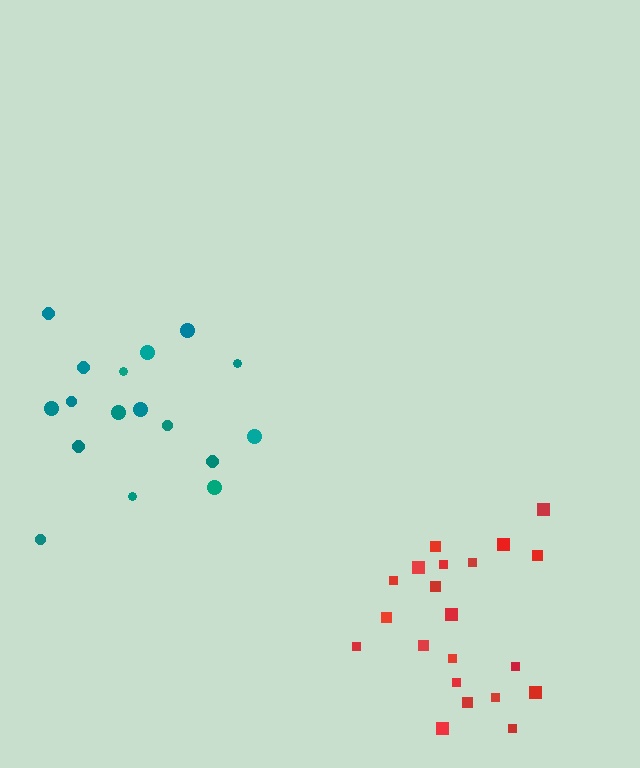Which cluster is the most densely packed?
Red.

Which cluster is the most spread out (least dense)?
Teal.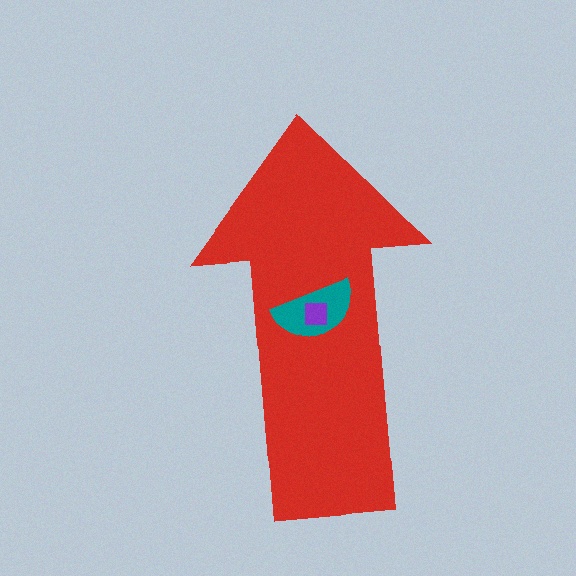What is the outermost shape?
The red arrow.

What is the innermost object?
The purple square.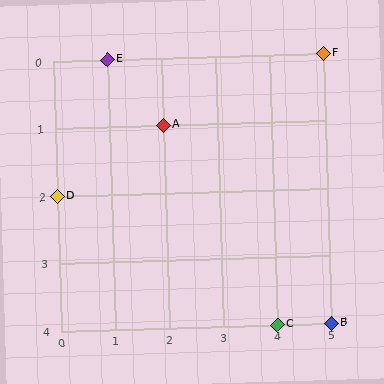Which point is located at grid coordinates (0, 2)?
Point D is at (0, 2).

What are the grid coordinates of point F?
Point F is at grid coordinates (5, 0).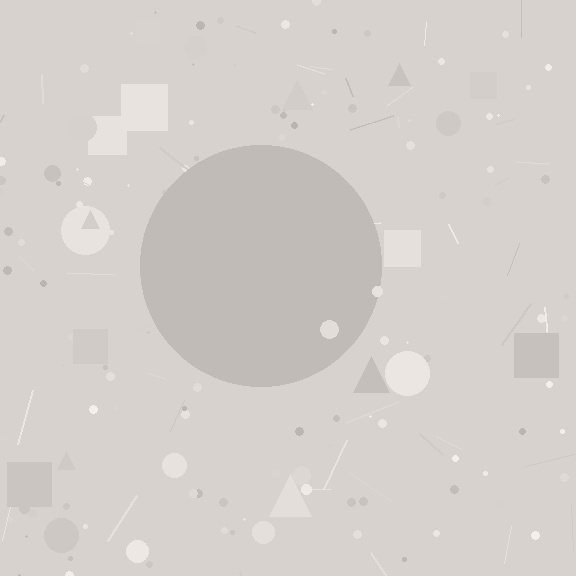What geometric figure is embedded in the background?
A circle is embedded in the background.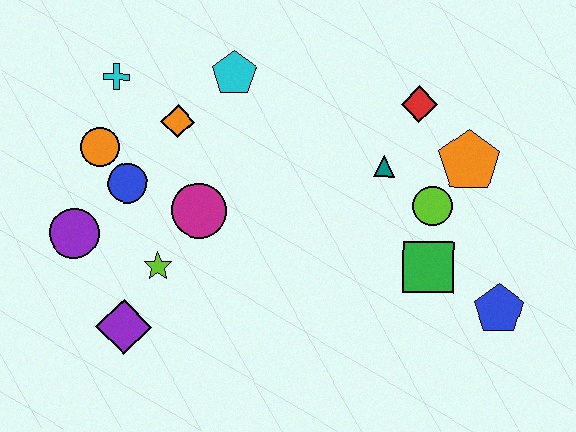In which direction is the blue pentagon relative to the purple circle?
The blue pentagon is to the right of the purple circle.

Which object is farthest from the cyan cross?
The blue pentagon is farthest from the cyan cross.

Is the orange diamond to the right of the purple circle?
Yes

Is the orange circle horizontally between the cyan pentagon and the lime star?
No